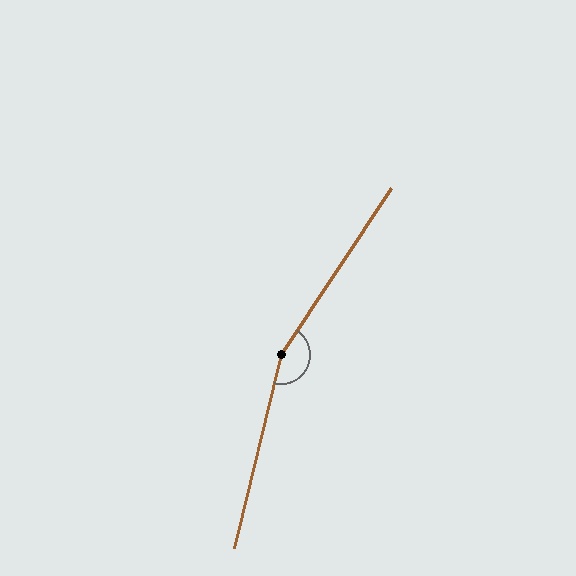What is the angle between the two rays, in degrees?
Approximately 160 degrees.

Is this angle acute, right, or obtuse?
It is obtuse.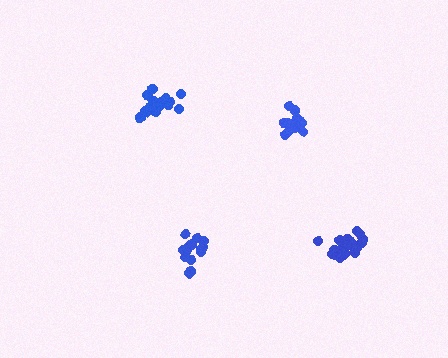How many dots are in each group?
Group 1: 15 dots, Group 2: 15 dots, Group 3: 20 dots, Group 4: 21 dots (71 total).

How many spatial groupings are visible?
There are 4 spatial groupings.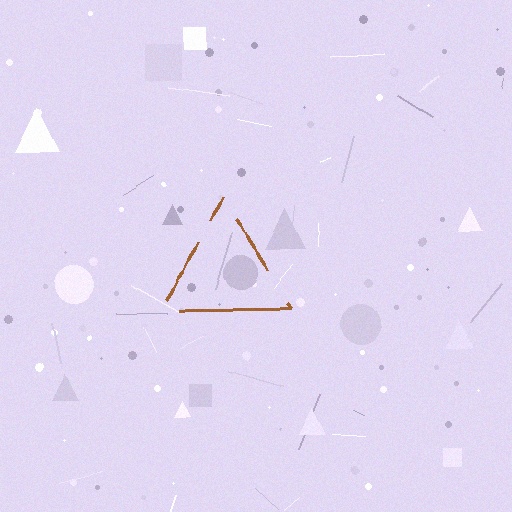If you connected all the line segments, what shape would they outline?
They would outline a triangle.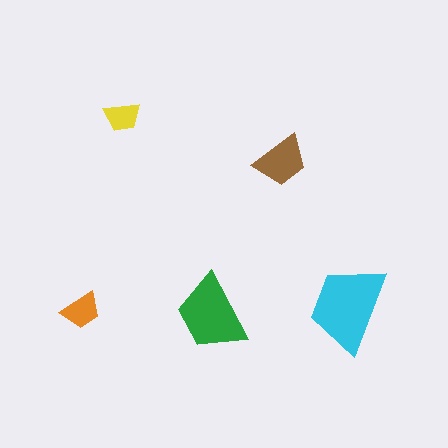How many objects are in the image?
There are 5 objects in the image.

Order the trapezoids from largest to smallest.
the cyan one, the green one, the brown one, the orange one, the yellow one.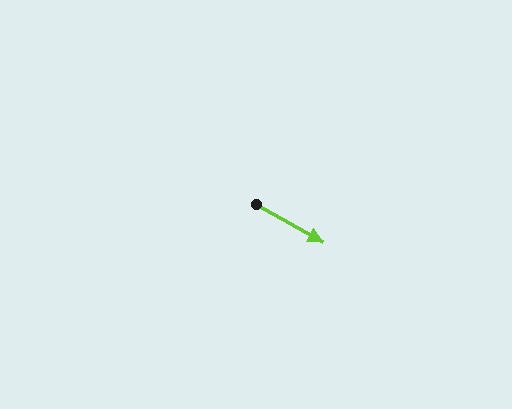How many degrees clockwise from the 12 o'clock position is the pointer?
Approximately 119 degrees.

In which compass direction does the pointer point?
Southeast.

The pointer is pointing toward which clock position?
Roughly 4 o'clock.